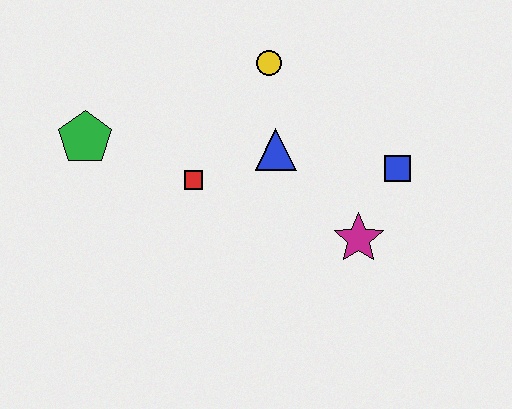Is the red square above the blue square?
No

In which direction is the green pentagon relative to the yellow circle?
The green pentagon is to the left of the yellow circle.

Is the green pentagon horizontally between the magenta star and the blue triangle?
No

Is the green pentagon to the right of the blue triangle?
No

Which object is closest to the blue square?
The magenta star is closest to the blue square.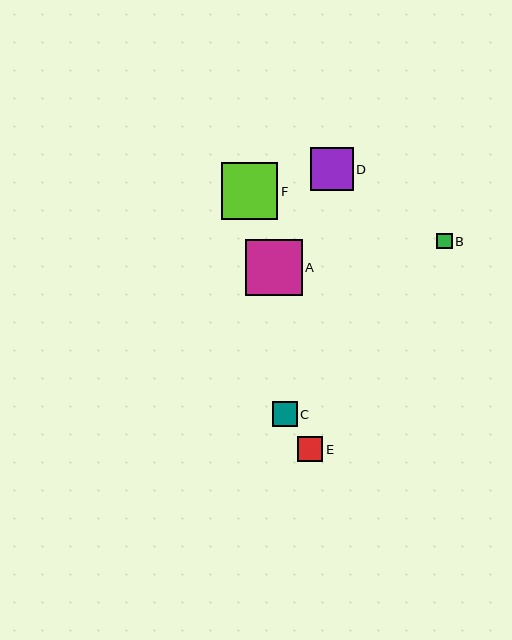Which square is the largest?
Square A is the largest with a size of approximately 56 pixels.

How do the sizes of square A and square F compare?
Square A and square F are approximately the same size.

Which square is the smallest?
Square B is the smallest with a size of approximately 15 pixels.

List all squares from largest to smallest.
From largest to smallest: A, F, D, E, C, B.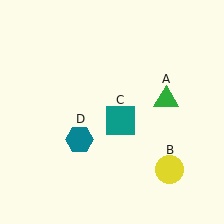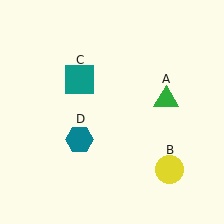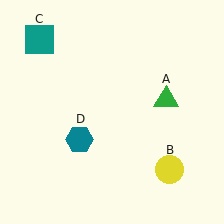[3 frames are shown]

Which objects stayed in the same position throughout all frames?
Green triangle (object A) and yellow circle (object B) and teal hexagon (object D) remained stationary.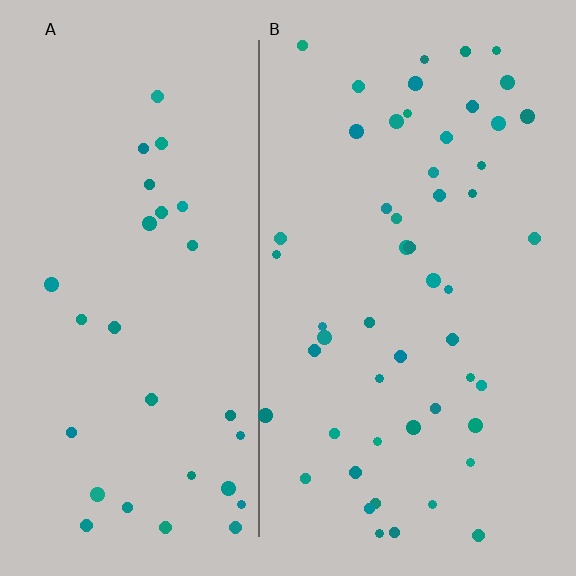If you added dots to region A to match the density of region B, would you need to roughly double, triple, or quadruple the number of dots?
Approximately double.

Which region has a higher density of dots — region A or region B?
B (the right).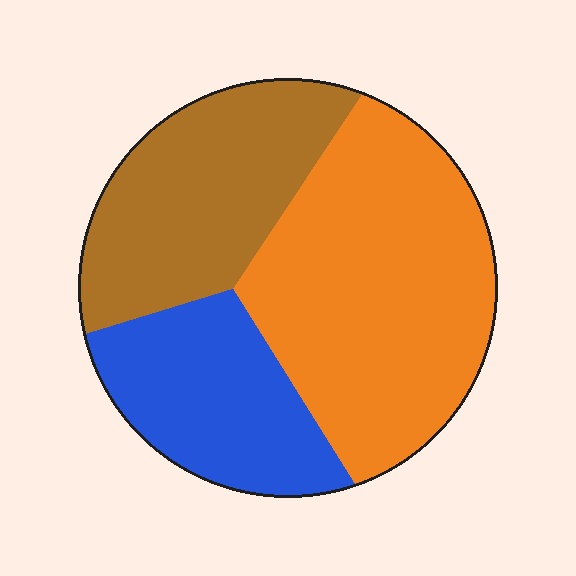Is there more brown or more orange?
Orange.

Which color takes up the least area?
Blue, at roughly 25%.